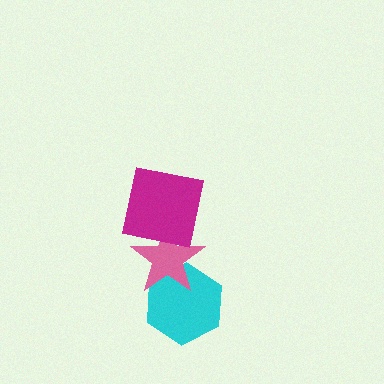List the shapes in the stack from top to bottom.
From top to bottom: the magenta square, the pink star, the cyan hexagon.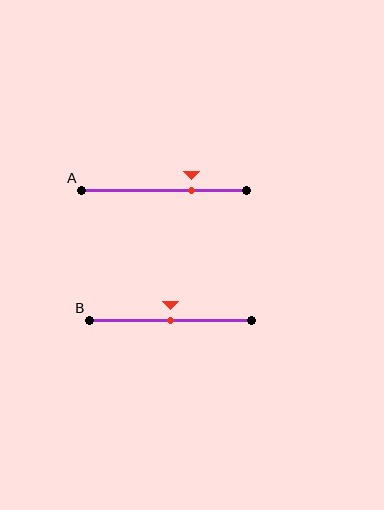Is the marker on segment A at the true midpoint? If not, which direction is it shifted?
No, the marker on segment A is shifted to the right by about 17% of the segment length.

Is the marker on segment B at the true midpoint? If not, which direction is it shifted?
Yes, the marker on segment B is at the true midpoint.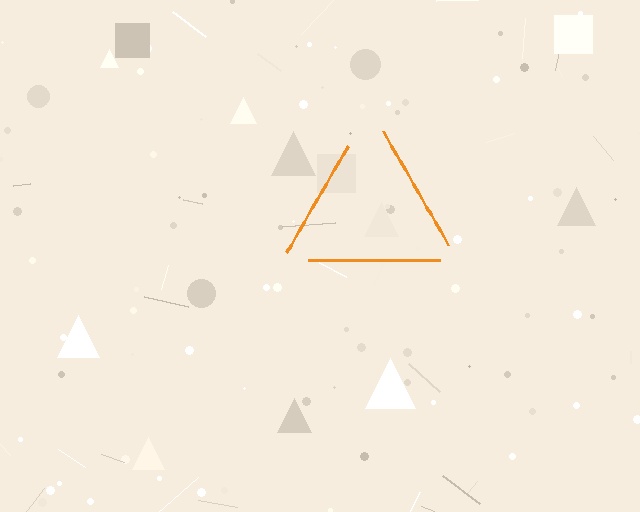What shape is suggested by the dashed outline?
The dashed outline suggests a triangle.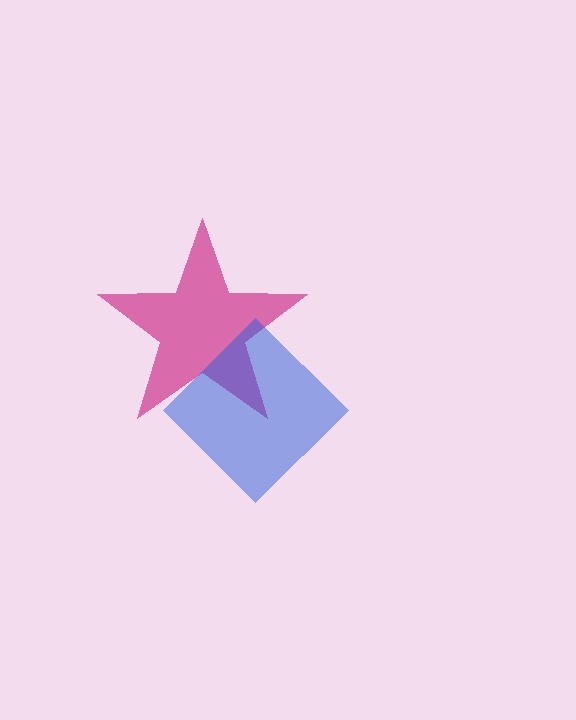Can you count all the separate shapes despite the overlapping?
Yes, there are 2 separate shapes.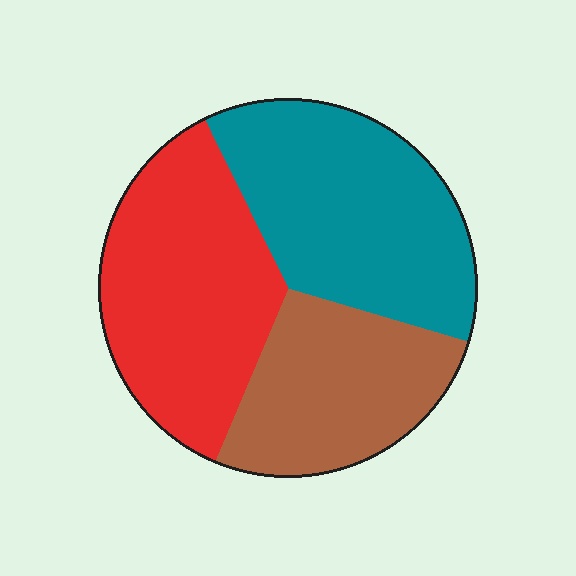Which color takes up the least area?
Brown, at roughly 25%.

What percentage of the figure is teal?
Teal takes up about three eighths (3/8) of the figure.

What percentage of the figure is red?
Red takes up about three eighths (3/8) of the figure.